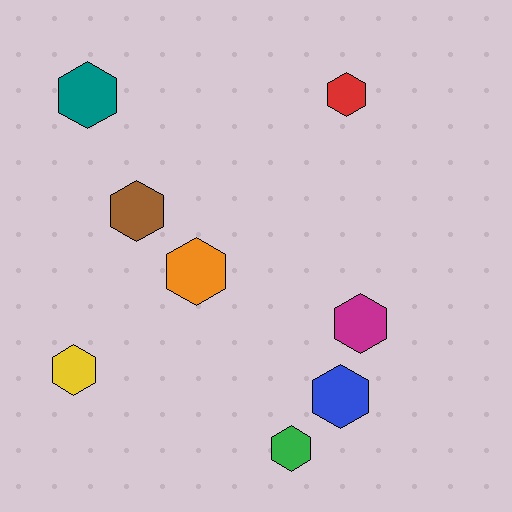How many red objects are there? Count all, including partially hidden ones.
There is 1 red object.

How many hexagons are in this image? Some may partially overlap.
There are 8 hexagons.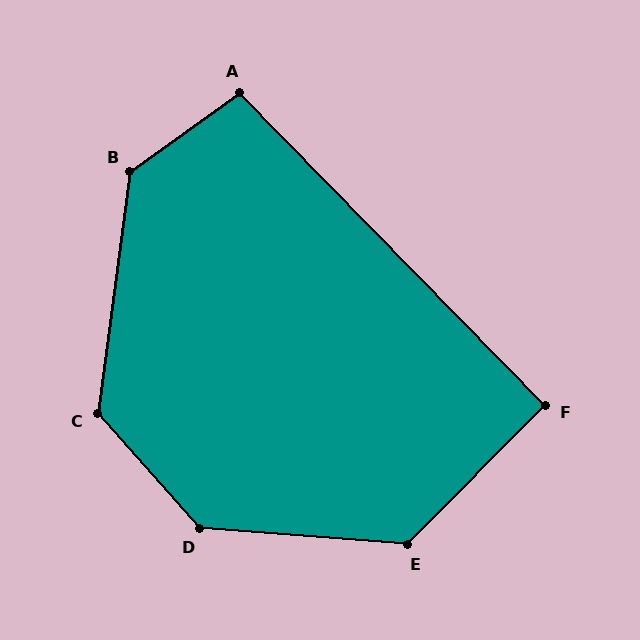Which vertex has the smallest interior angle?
F, at approximately 91 degrees.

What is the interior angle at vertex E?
Approximately 130 degrees (obtuse).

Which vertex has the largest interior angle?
D, at approximately 136 degrees.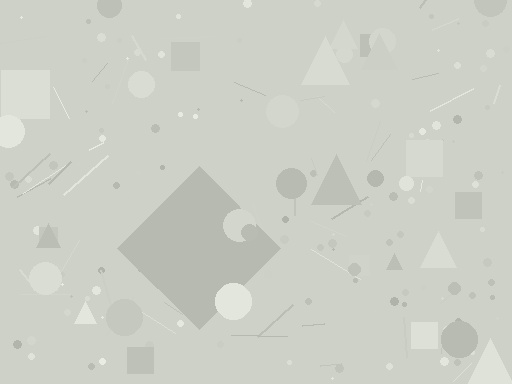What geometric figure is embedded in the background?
A diamond is embedded in the background.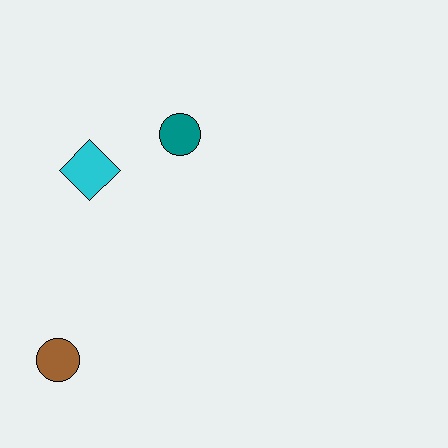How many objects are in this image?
There are 3 objects.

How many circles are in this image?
There are 2 circles.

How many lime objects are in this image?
There are no lime objects.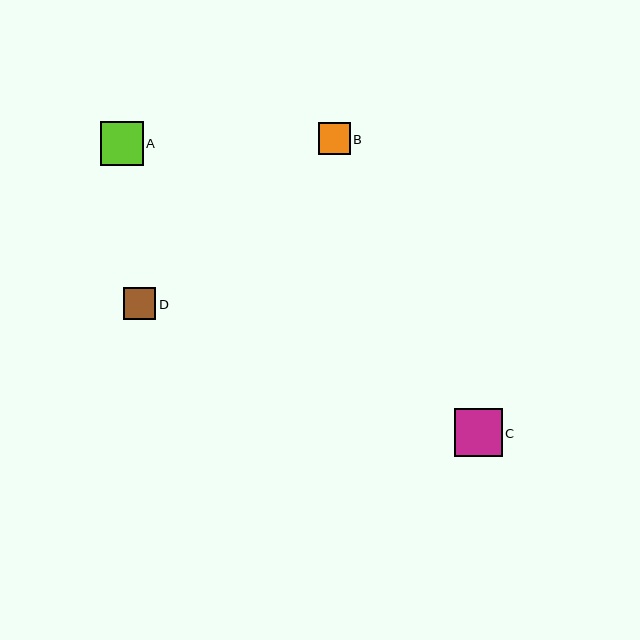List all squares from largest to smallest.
From largest to smallest: C, A, D, B.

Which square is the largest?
Square C is the largest with a size of approximately 48 pixels.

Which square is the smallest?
Square B is the smallest with a size of approximately 32 pixels.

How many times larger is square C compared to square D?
Square C is approximately 1.5 times the size of square D.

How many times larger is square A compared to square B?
Square A is approximately 1.4 times the size of square B.